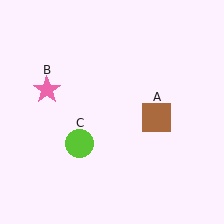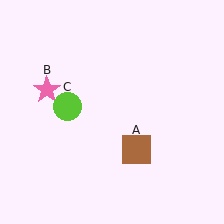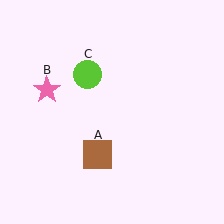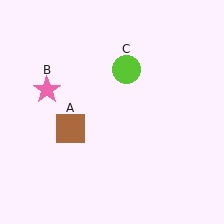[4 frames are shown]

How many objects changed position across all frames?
2 objects changed position: brown square (object A), lime circle (object C).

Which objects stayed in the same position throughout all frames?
Pink star (object B) remained stationary.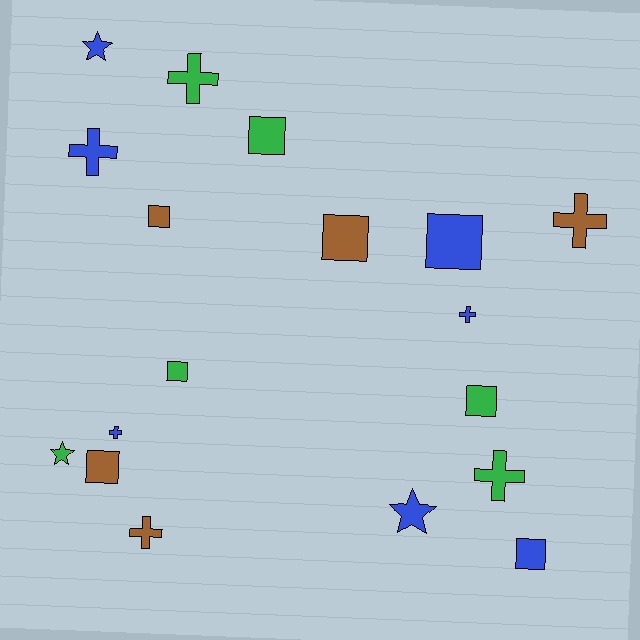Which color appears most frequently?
Blue, with 7 objects.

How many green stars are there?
There is 1 green star.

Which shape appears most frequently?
Square, with 8 objects.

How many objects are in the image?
There are 18 objects.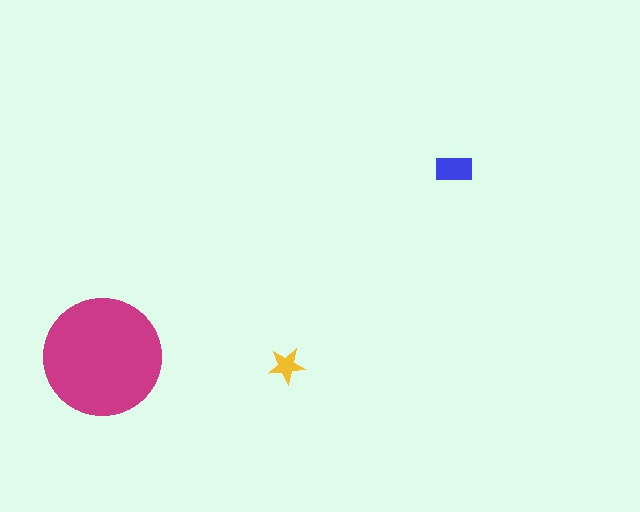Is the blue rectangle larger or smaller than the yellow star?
Larger.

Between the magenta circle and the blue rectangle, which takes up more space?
The magenta circle.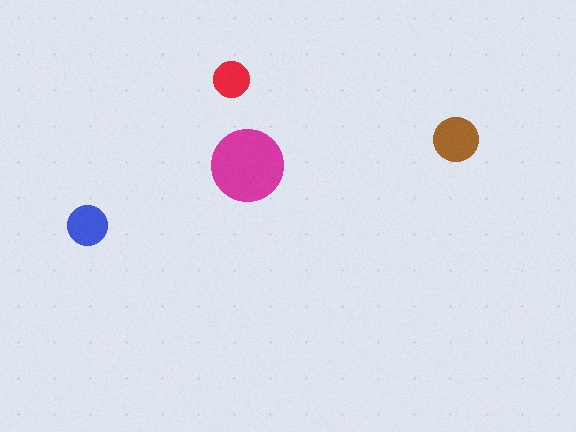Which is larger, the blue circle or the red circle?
The blue one.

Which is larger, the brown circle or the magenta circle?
The magenta one.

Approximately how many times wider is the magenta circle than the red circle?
About 2 times wider.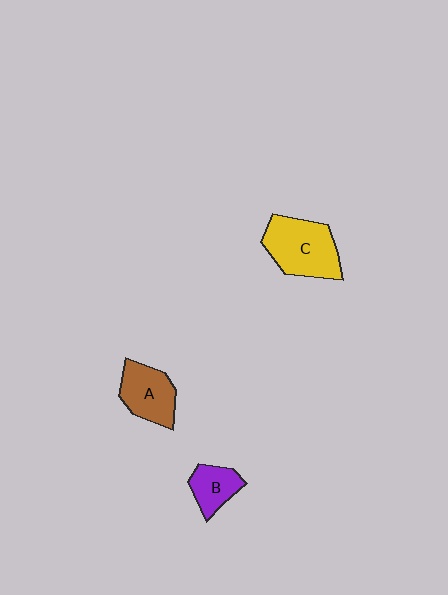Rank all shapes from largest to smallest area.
From largest to smallest: C (yellow), A (brown), B (purple).